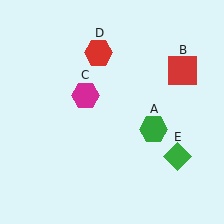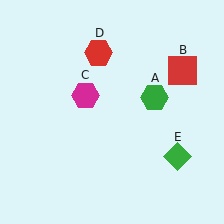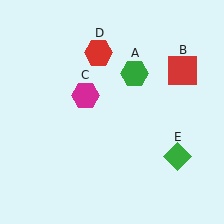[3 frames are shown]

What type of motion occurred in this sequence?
The green hexagon (object A) rotated counterclockwise around the center of the scene.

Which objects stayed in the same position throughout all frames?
Red square (object B) and magenta hexagon (object C) and red hexagon (object D) and green diamond (object E) remained stationary.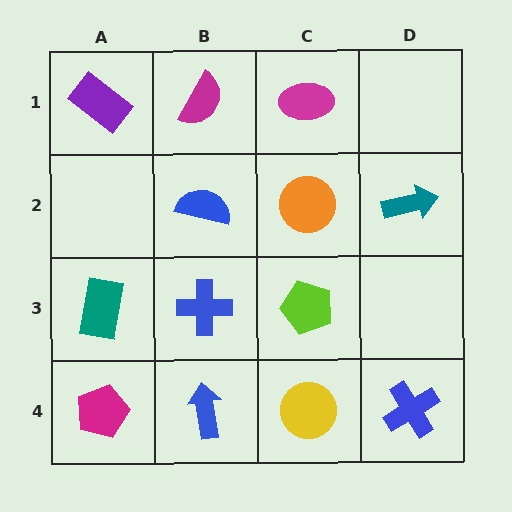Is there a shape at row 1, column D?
No, that cell is empty.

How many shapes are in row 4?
4 shapes.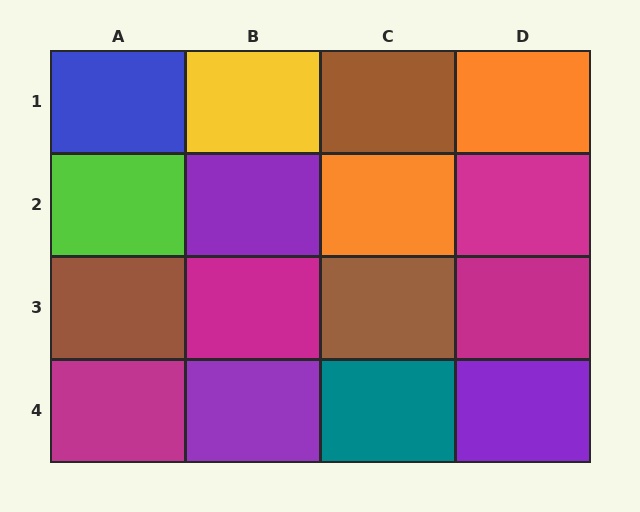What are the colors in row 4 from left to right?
Magenta, purple, teal, purple.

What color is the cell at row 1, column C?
Brown.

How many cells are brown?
3 cells are brown.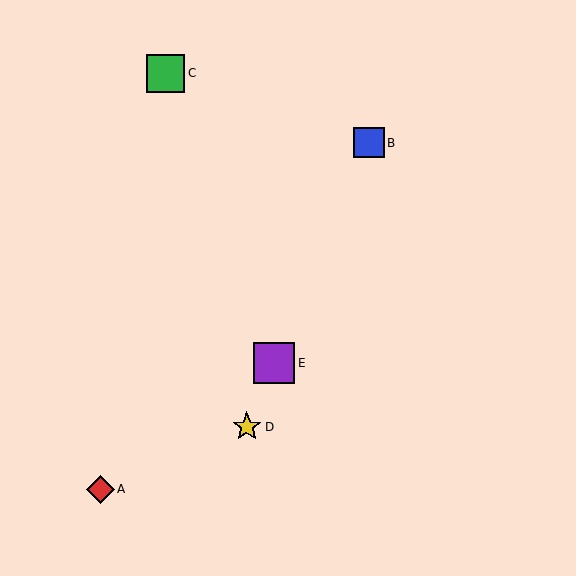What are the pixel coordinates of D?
Object D is at (247, 427).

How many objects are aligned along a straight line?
3 objects (B, D, E) are aligned along a straight line.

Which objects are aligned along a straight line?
Objects B, D, E are aligned along a straight line.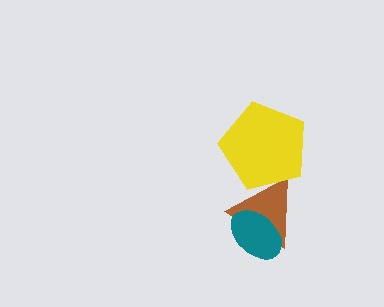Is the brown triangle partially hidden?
Yes, it is partially covered by another shape.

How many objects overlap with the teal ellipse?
1 object overlaps with the teal ellipse.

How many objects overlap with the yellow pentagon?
1 object overlaps with the yellow pentagon.